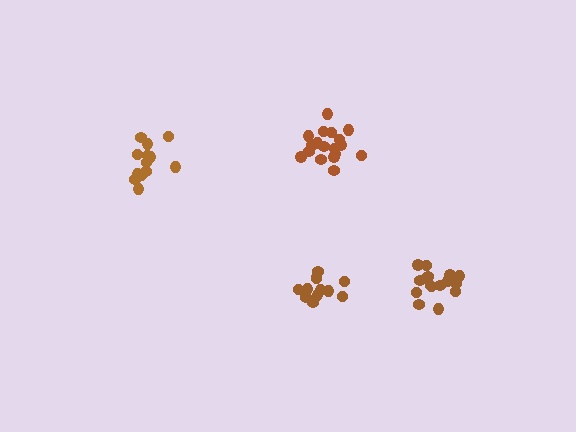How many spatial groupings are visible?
There are 4 spatial groupings.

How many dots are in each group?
Group 1: 15 dots, Group 2: 17 dots, Group 3: 12 dots, Group 4: 18 dots (62 total).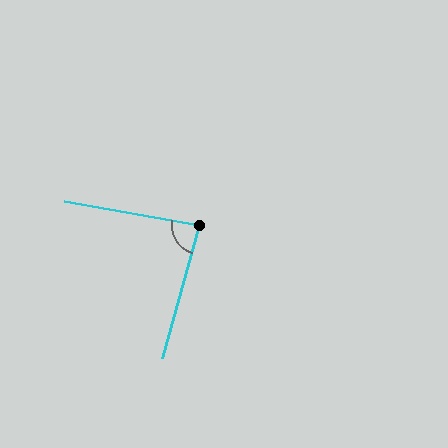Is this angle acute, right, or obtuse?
It is acute.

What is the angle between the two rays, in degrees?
Approximately 84 degrees.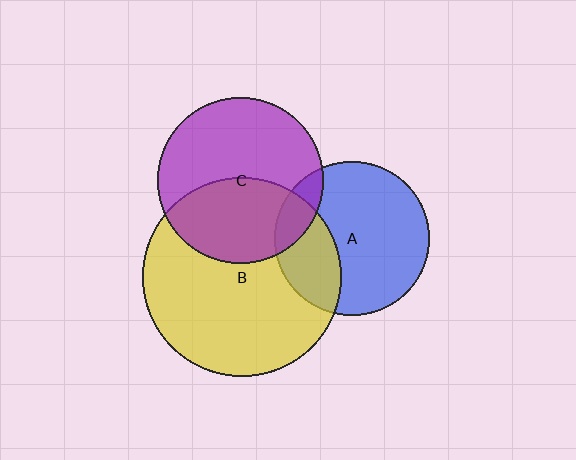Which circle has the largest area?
Circle B (yellow).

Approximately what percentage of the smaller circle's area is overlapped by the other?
Approximately 45%.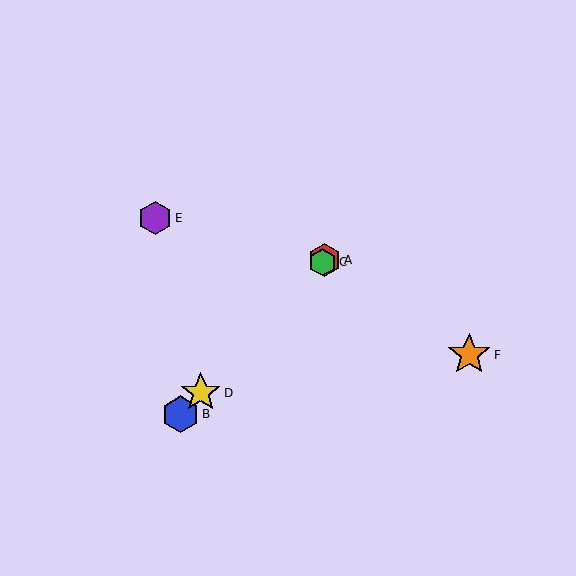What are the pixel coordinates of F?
Object F is at (469, 355).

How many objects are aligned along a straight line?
4 objects (A, B, C, D) are aligned along a straight line.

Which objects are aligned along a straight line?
Objects A, B, C, D are aligned along a straight line.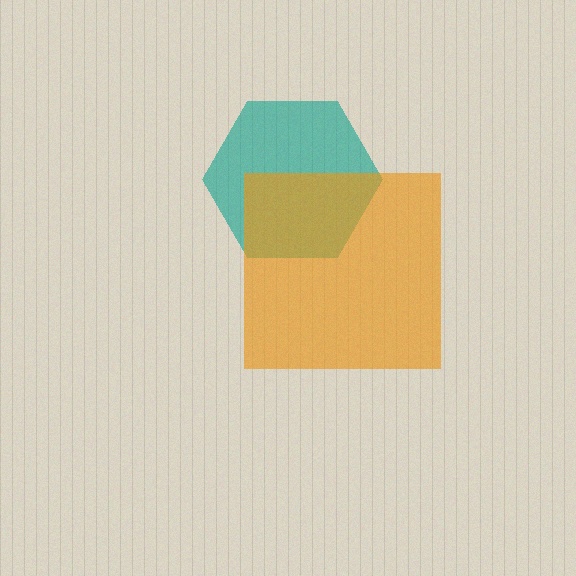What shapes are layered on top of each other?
The layered shapes are: a teal hexagon, an orange square.